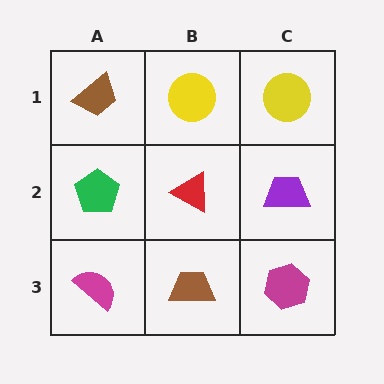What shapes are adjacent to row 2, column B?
A yellow circle (row 1, column B), a brown trapezoid (row 3, column B), a green pentagon (row 2, column A), a purple trapezoid (row 2, column C).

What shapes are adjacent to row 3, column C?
A purple trapezoid (row 2, column C), a brown trapezoid (row 3, column B).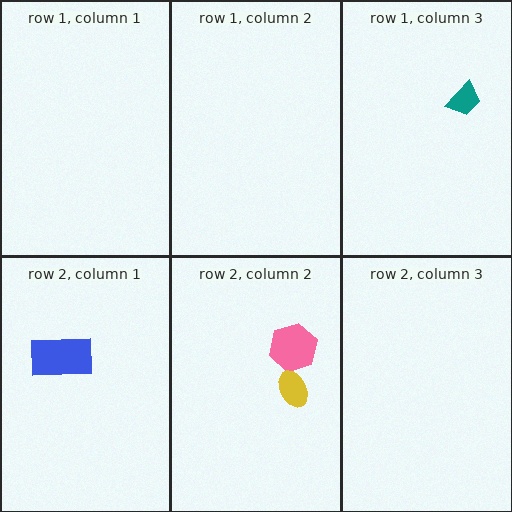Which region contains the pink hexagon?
The row 2, column 2 region.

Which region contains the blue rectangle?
The row 2, column 1 region.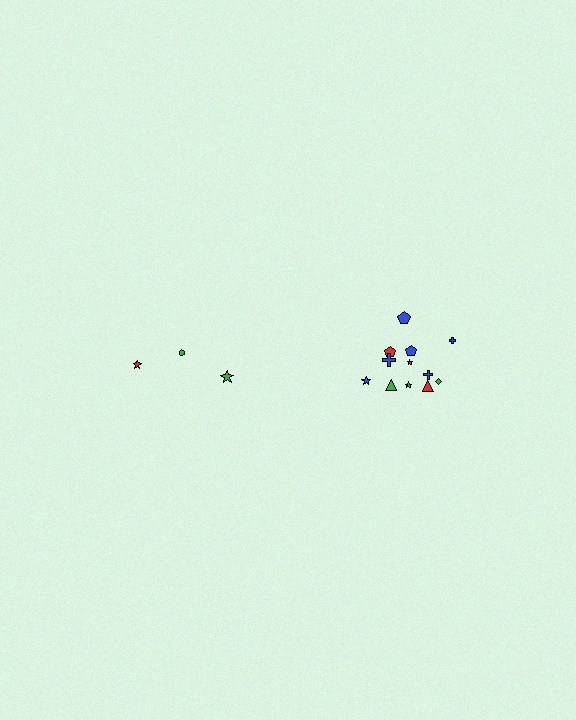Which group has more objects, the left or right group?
The right group.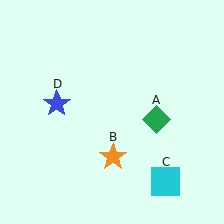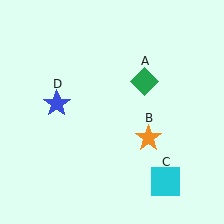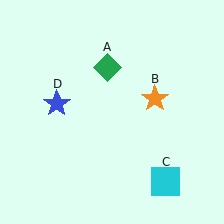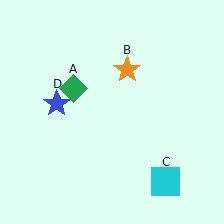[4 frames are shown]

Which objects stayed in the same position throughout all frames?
Cyan square (object C) and blue star (object D) remained stationary.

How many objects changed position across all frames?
2 objects changed position: green diamond (object A), orange star (object B).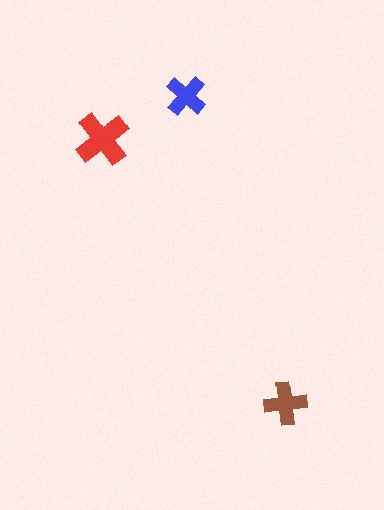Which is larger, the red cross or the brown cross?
The red one.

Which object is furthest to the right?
The brown cross is rightmost.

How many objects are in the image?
There are 3 objects in the image.